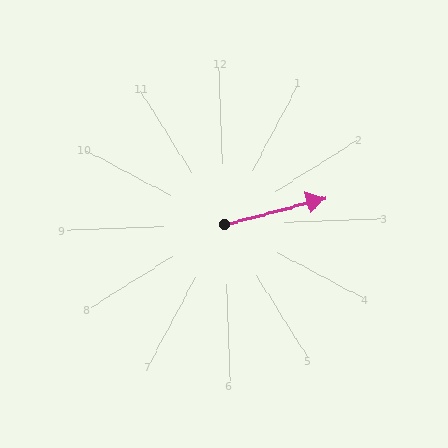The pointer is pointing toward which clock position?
Roughly 3 o'clock.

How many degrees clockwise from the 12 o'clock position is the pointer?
Approximately 77 degrees.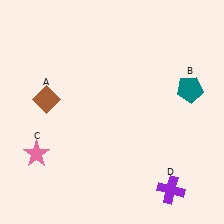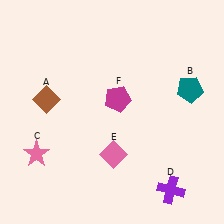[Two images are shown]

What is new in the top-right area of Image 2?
A magenta pentagon (F) was added in the top-right area of Image 2.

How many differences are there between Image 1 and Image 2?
There are 2 differences between the two images.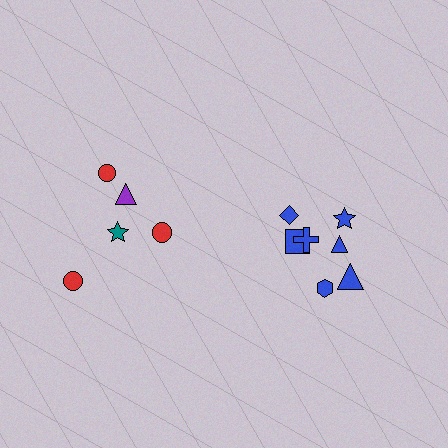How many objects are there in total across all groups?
There are 12 objects.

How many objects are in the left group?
There are 5 objects.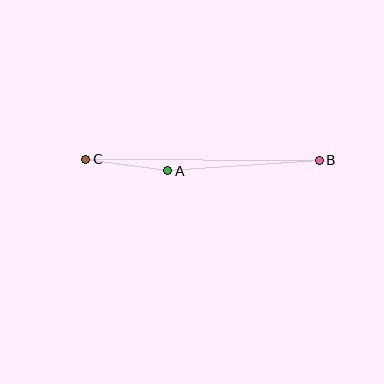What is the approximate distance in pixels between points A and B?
The distance between A and B is approximately 152 pixels.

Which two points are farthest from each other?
Points B and C are farthest from each other.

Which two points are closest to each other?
Points A and C are closest to each other.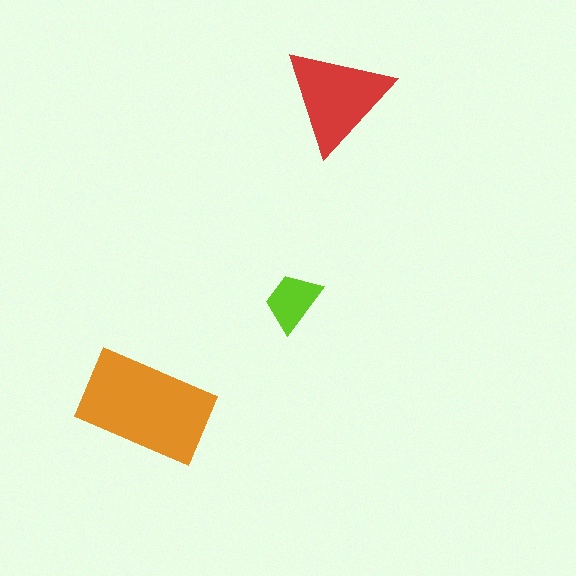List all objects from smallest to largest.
The lime trapezoid, the red triangle, the orange rectangle.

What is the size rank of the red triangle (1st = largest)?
2nd.